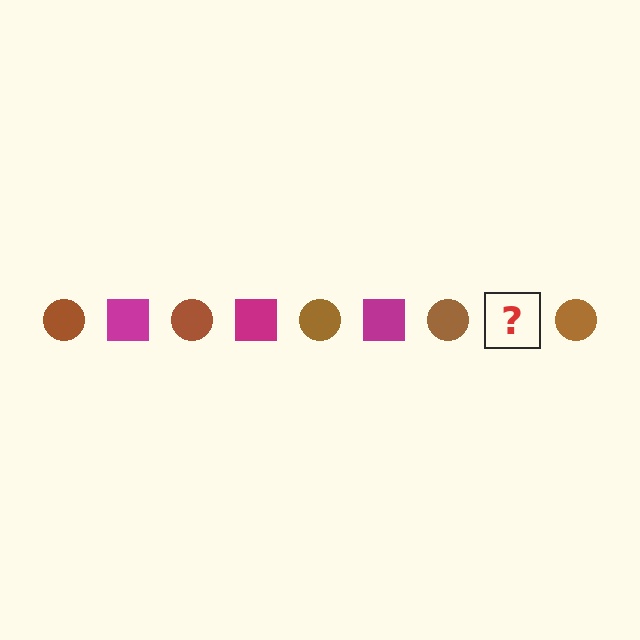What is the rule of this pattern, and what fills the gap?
The rule is that the pattern alternates between brown circle and magenta square. The gap should be filled with a magenta square.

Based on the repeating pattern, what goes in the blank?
The blank should be a magenta square.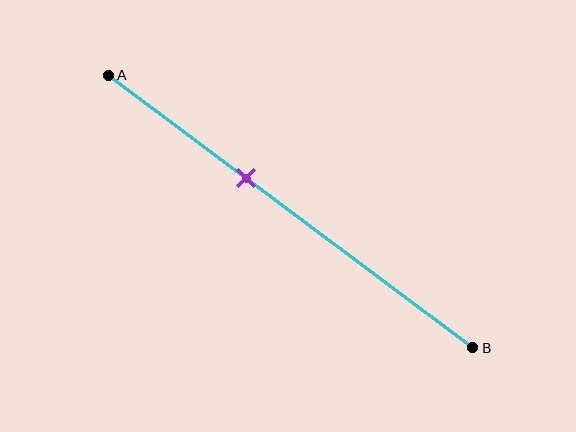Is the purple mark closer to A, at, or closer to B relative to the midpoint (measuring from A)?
The purple mark is closer to point A than the midpoint of segment AB.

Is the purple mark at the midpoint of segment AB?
No, the mark is at about 40% from A, not at the 50% midpoint.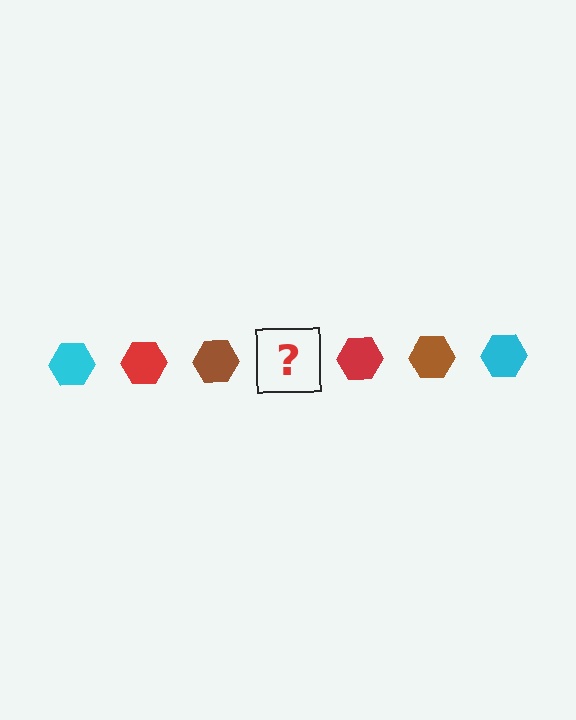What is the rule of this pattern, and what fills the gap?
The rule is that the pattern cycles through cyan, red, brown hexagons. The gap should be filled with a cyan hexagon.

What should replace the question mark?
The question mark should be replaced with a cyan hexagon.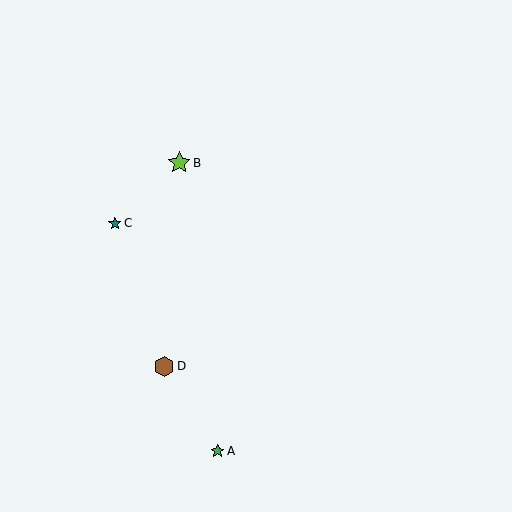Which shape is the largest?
The lime star (labeled B) is the largest.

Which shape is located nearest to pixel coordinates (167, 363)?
The brown hexagon (labeled D) at (164, 366) is nearest to that location.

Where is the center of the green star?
The center of the green star is at (217, 451).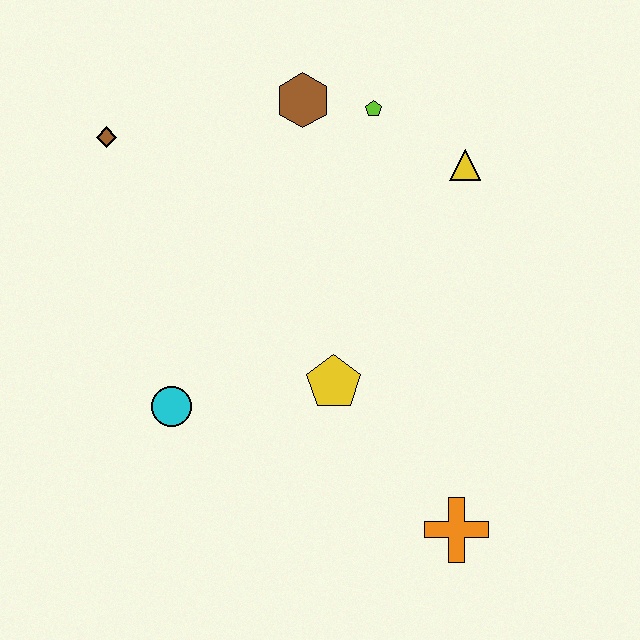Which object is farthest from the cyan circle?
The yellow triangle is farthest from the cyan circle.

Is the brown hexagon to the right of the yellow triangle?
No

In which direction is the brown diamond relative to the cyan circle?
The brown diamond is above the cyan circle.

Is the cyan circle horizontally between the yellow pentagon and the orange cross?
No